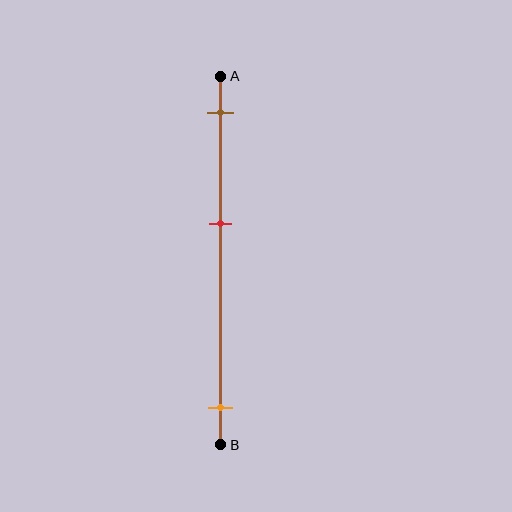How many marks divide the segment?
There are 3 marks dividing the segment.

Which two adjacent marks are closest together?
The brown and red marks are the closest adjacent pair.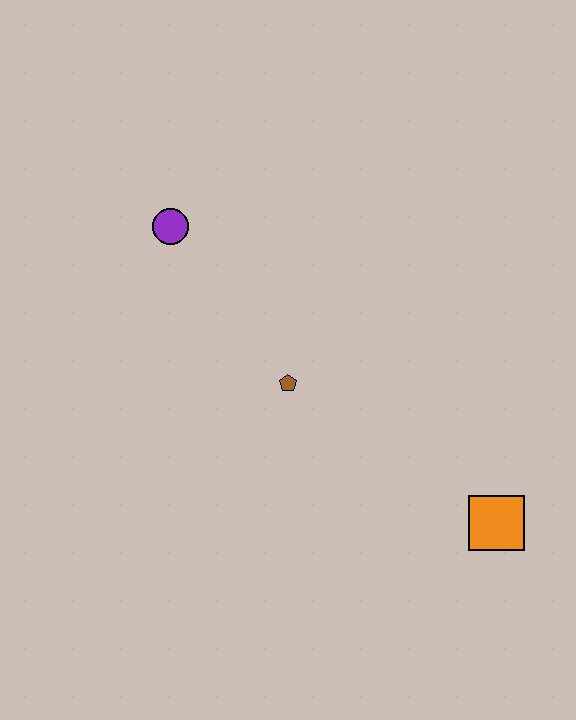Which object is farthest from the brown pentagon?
The orange square is farthest from the brown pentagon.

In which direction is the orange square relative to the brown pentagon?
The orange square is to the right of the brown pentagon.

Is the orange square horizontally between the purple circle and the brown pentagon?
No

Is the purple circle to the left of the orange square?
Yes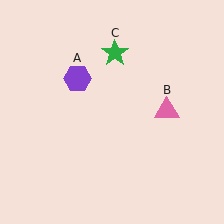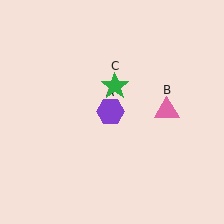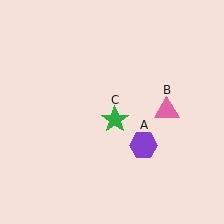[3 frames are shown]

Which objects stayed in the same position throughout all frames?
Pink triangle (object B) remained stationary.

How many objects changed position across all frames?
2 objects changed position: purple hexagon (object A), green star (object C).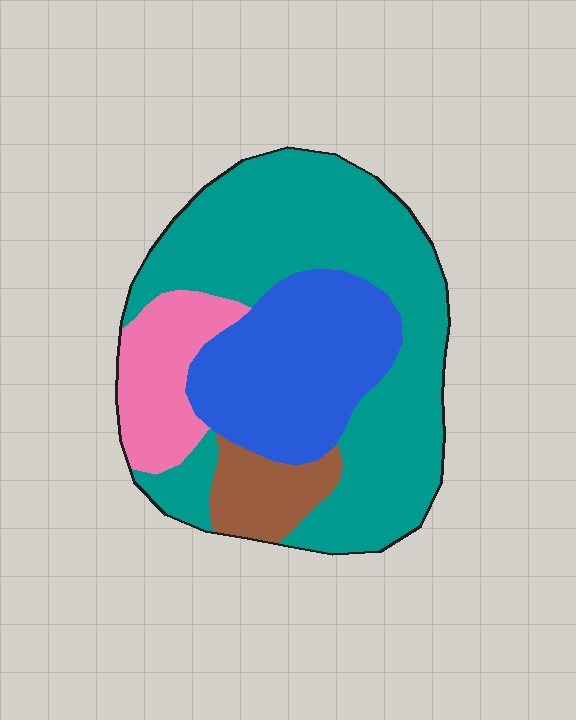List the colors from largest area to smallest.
From largest to smallest: teal, blue, pink, brown.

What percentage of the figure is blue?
Blue covers about 25% of the figure.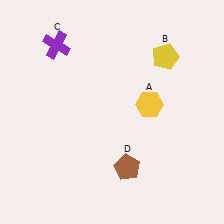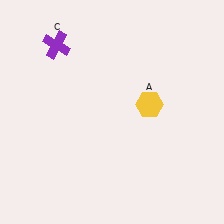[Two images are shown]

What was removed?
The brown pentagon (D), the yellow pentagon (B) were removed in Image 2.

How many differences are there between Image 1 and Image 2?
There are 2 differences between the two images.